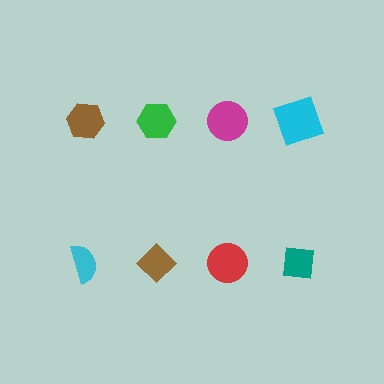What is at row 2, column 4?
A teal square.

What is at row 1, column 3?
A magenta circle.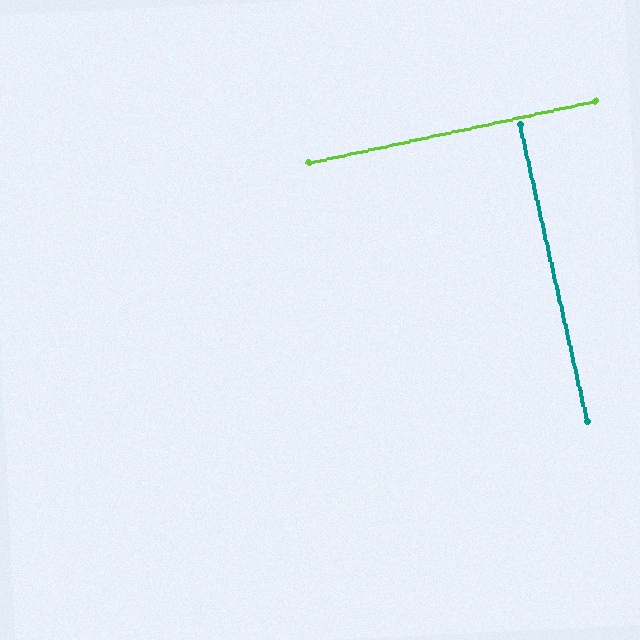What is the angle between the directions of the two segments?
Approximately 89 degrees.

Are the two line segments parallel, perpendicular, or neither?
Perpendicular — they meet at approximately 89°.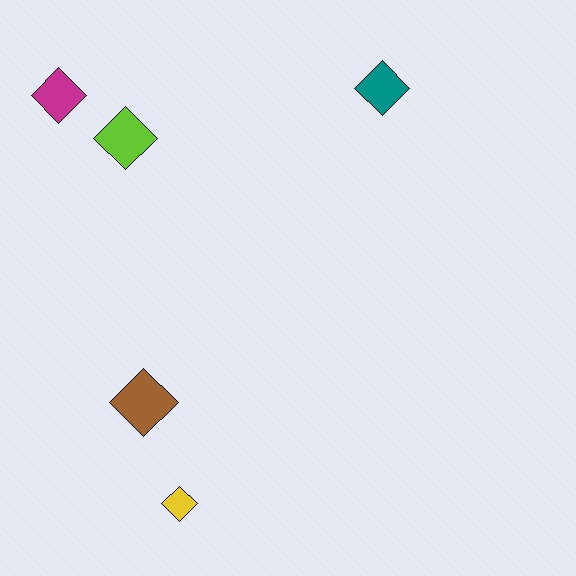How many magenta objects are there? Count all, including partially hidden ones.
There is 1 magenta object.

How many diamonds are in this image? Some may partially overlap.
There are 5 diamonds.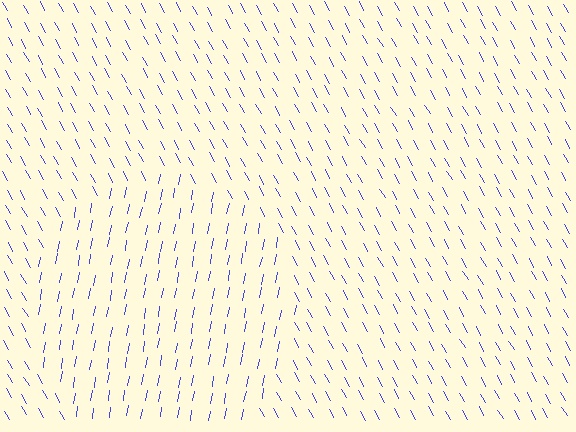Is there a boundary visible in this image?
Yes, there is a texture boundary formed by a change in line orientation.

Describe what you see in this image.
The image is filled with small blue line segments. A circle region in the image has lines oriented differently from the surrounding lines, creating a visible texture boundary.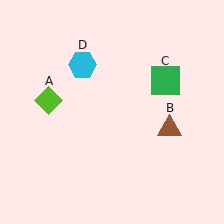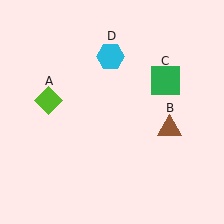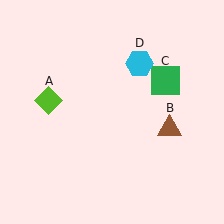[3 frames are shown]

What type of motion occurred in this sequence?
The cyan hexagon (object D) rotated clockwise around the center of the scene.